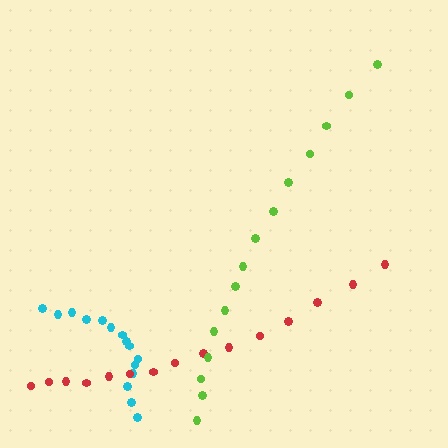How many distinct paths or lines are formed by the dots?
There are 3 distinct paths.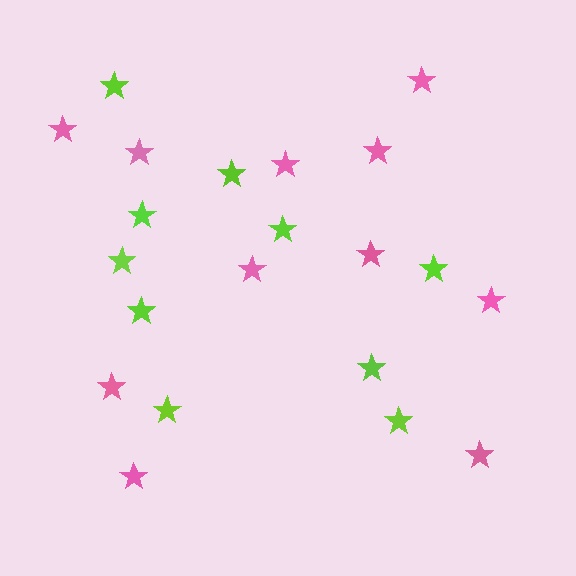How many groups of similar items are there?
There are 2 groups: one group of pink stars (11) and one group of lime stars (10).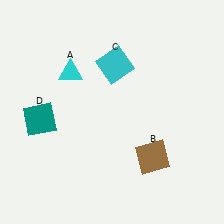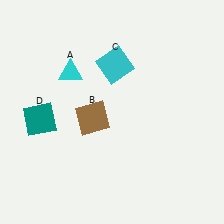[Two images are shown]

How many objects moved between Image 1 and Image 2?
1 object moved between the two images.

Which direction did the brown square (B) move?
The brown square (B) moved left.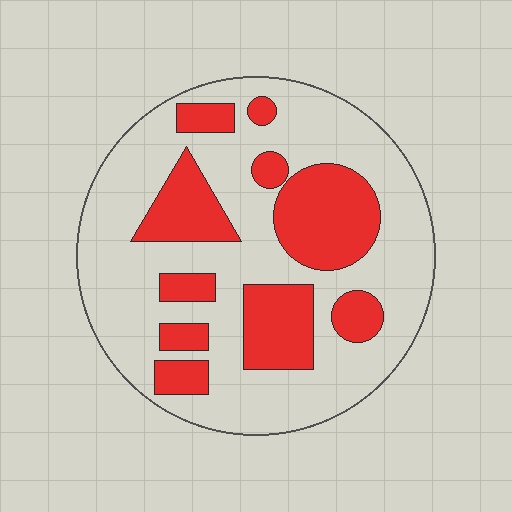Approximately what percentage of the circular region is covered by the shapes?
Approximately 30%.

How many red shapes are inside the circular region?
10.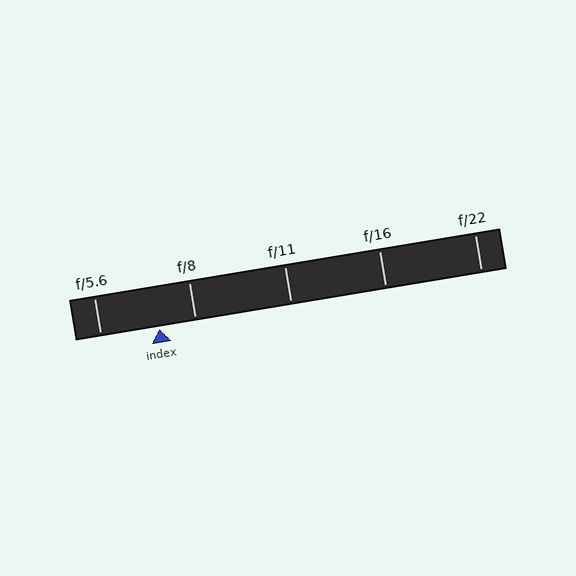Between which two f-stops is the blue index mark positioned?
The index mark is between f/5.6 and f/8.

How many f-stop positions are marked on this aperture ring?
There are 5 f-stop positions marked.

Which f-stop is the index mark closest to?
The index mark is closest to f/8.